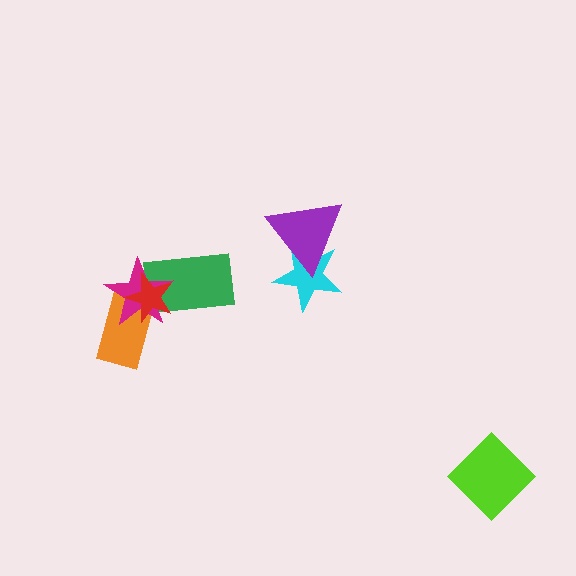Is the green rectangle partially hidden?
Yes, it is partially covered by another shape.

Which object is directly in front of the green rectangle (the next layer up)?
The magenta star is directly in front of the green rectangle.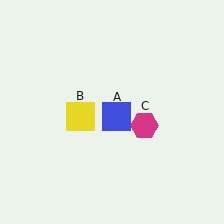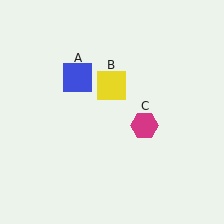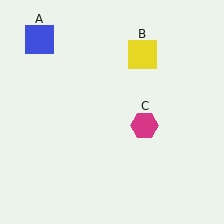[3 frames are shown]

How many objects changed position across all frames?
2 objects changed position: blue square (object A), yellow square (object B).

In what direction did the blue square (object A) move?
The blue square (object A) moved up and to the left.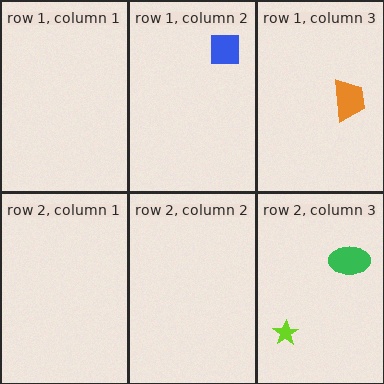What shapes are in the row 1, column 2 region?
The blue square.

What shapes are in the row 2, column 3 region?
The lime star, the green ellipse.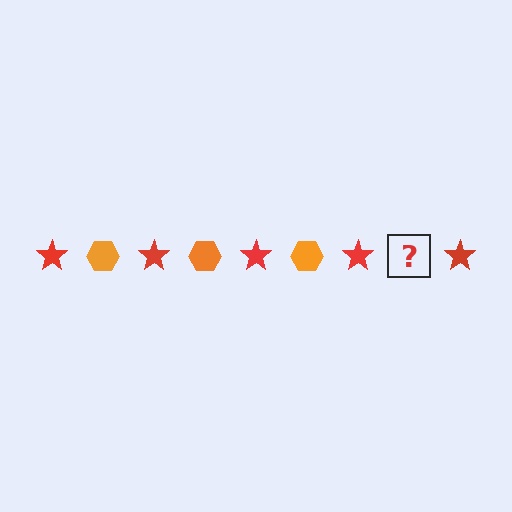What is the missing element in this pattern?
The missing element is an orange hexagon.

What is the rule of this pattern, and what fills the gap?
The rule is that the pattern alternates between red star and orange hexagon. The gap should be filled with an orange hexagon.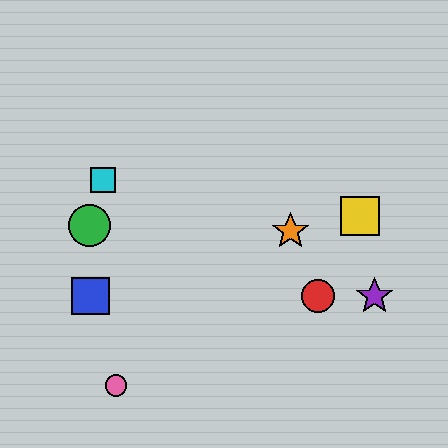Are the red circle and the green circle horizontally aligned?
No, the red circle is at y≈296 and the green circle is at y≈225.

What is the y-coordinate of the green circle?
The green circle is at y≈225.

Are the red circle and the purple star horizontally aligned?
Yes, both are at y≈296.